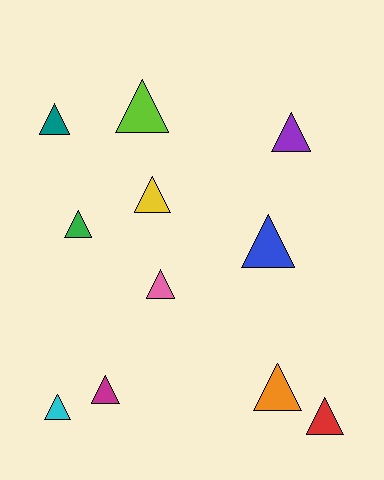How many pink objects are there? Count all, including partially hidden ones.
There is 1 pink object.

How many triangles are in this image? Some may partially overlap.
There are 11 triangles.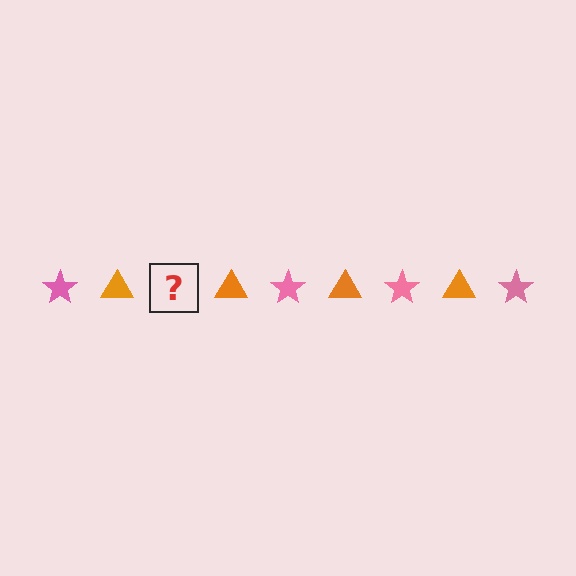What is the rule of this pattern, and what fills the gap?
The rule is that the pattern alternates between pink star and orange triangle. The gap should be filled with a pink star.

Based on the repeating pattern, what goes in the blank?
The blank should be a pink star.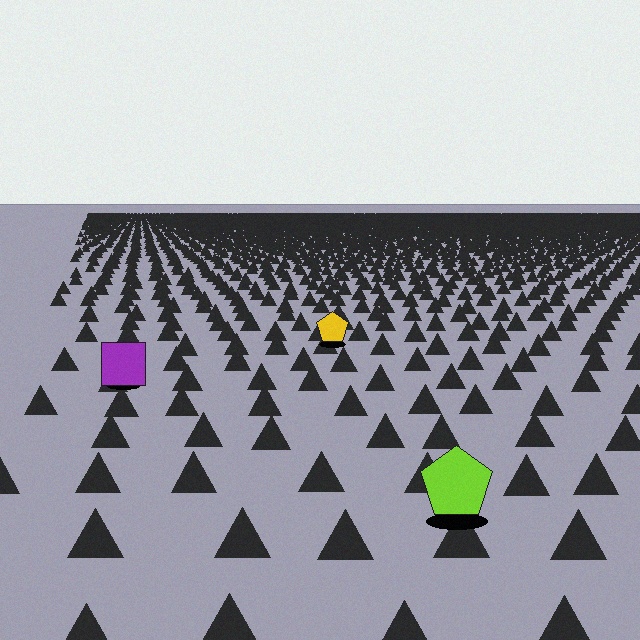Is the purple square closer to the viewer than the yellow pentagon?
Yes. The purple square is closer — you can tell from the texture gradient: the ground texture is coarser near it.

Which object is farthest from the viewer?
The yellow pentagon is farthest from the viewer. It appears smaller and the ground texture around it is denser.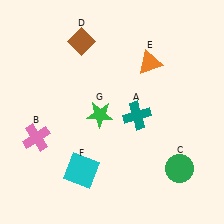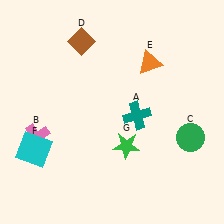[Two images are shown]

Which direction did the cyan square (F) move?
The cyan square (F) moved left.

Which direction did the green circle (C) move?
The green circle (C) moved up.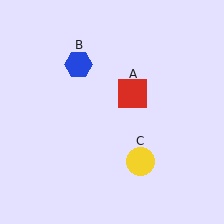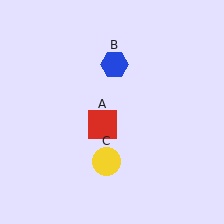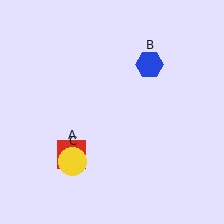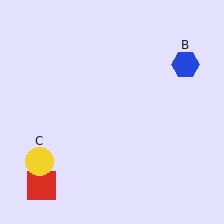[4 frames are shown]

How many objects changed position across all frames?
3 objects changed position: red square (object A), blue hexagon (object B), yellow circle (object C).